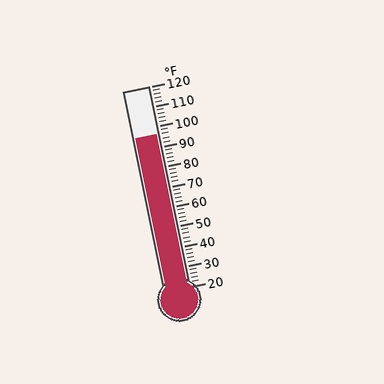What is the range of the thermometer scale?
The thermometer scale ranges from 20°F to 120°F.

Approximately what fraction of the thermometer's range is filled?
The thermometer is filled to approximately 75% of its range.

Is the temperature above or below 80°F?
The temperature is above 80°F.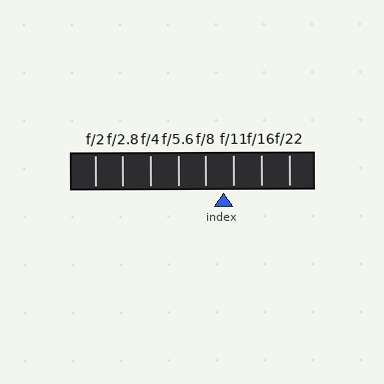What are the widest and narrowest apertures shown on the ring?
The widest aperture shown is f/2 and the narrowest is f/22.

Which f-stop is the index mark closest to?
The index mark is closest to f/11.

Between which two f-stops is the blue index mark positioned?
The index mark is between f/8 and f/11.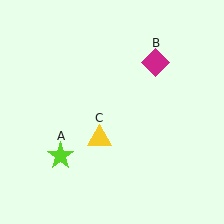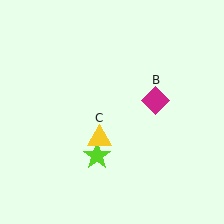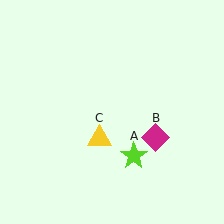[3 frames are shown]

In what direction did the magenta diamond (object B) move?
The magenta diamond (object B) moved down.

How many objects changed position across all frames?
2 objects changed position: lime star (object A), magenta diamond (object B).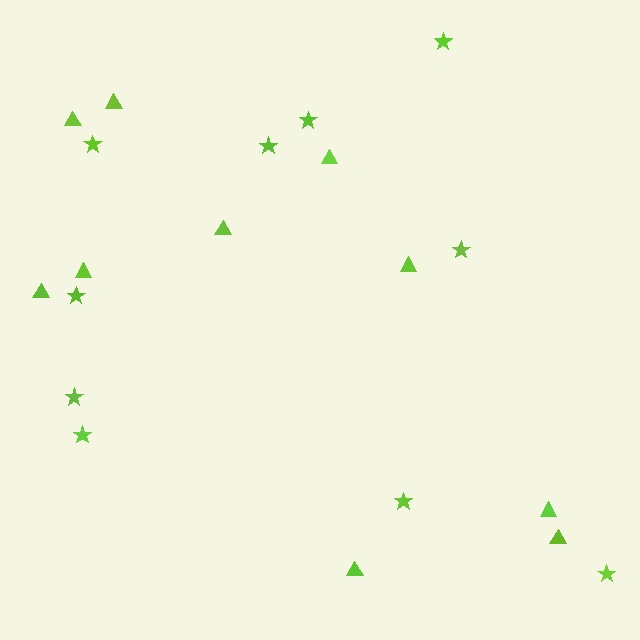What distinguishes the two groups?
There are 2 groups: one group of stars (10) and one group of triangles (10).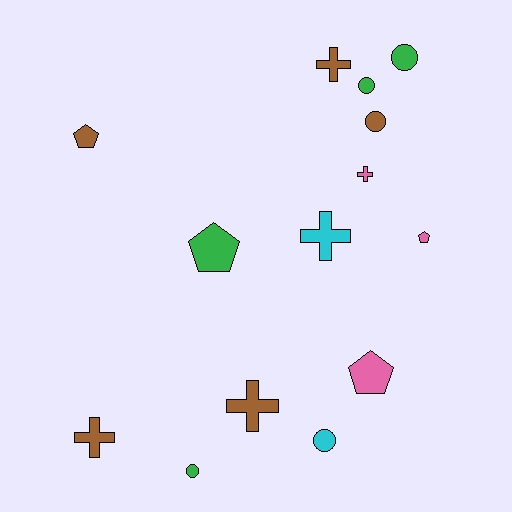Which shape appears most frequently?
Circle, with 5 objects.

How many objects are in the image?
There are 14 objects.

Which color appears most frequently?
Brown, with 5 objects.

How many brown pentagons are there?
There is 1 brown pentagon.